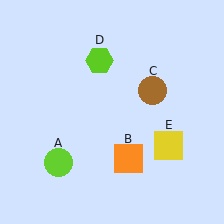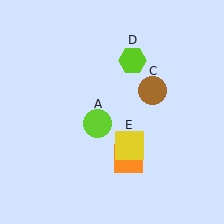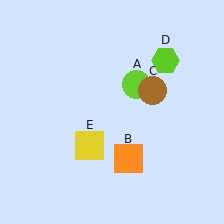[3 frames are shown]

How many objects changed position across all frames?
3 objects changed position: lime circle (object A), lime hexagon (object D), yellow square (object E).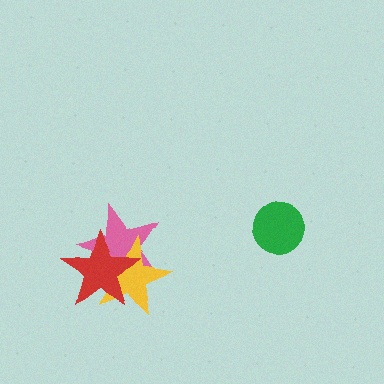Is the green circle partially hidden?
No, no other shape covers it.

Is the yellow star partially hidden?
Yes, it is partially covered by another shape.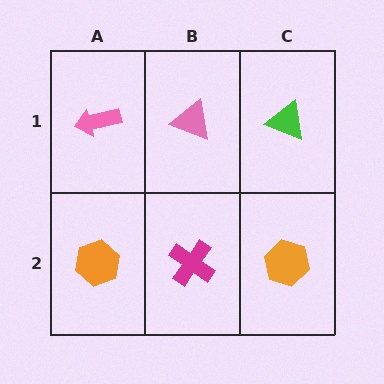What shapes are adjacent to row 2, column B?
A pink triangle (row 1, column B), an orange hexagon (row 2, column A), an orange hexagon (row 2, column C).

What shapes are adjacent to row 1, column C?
An orange hexagon (row 2, column C), a pink triangle (row 1, column B).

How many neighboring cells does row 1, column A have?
2.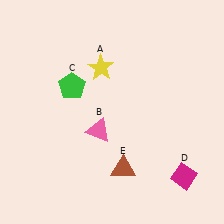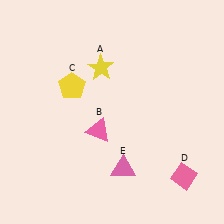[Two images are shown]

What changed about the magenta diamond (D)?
In Image 1, D is magenta. In Image 2, it changed to pink.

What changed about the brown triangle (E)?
In Image 1, E is brown. In Image 2, it changed to pink.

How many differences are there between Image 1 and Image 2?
There are 3 differences between the two images.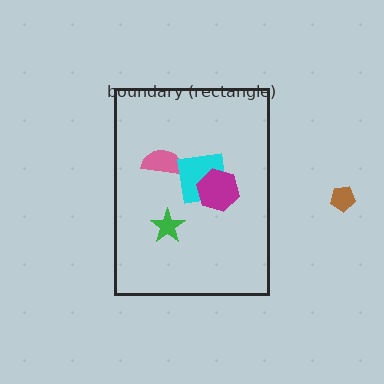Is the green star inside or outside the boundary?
Inside.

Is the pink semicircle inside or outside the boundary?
Inside.